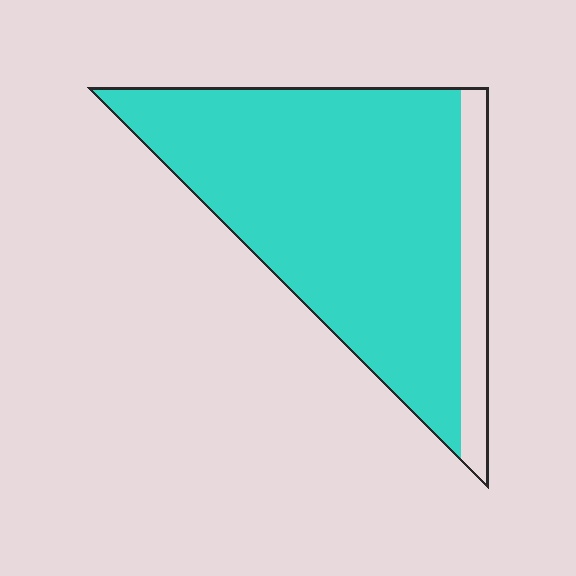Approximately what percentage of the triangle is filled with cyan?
Approximately 85%.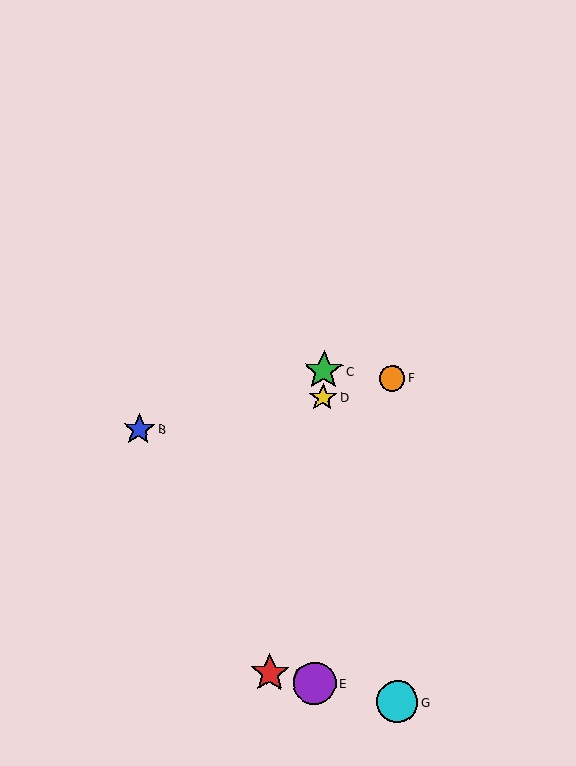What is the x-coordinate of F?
Object F is at x≈392.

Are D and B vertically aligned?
No, D is at x≈323 and B is at x≈139.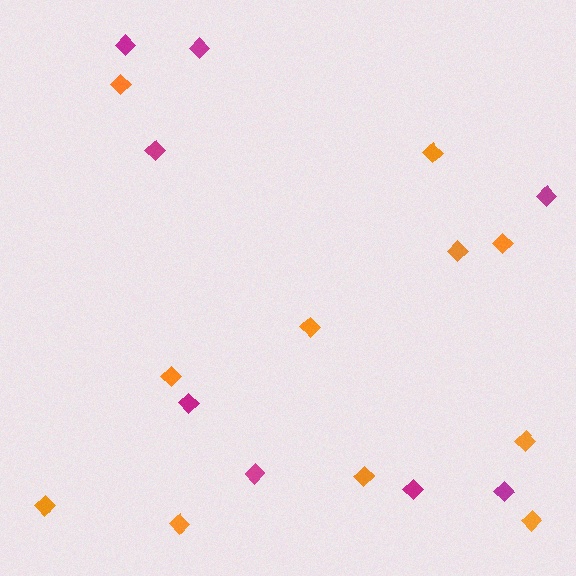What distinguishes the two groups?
There are 2 groups: one group of orange diamonds (11) and one group of magenta diamonds (8).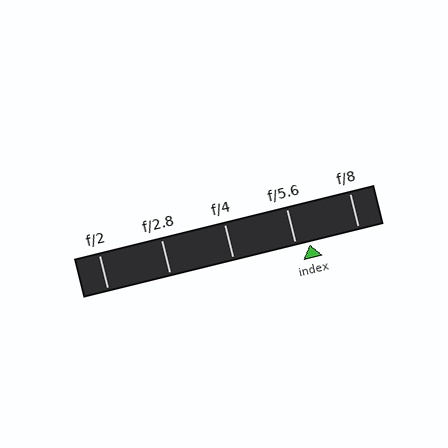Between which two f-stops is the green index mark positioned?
The index mark is between f/5.6 and f/8.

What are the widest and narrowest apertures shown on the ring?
The widest aperture shown is f/2 and the narrowest is f/8.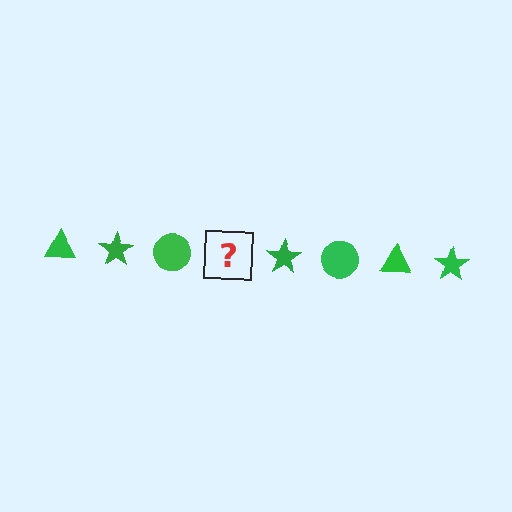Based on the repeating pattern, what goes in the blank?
The blank should be a green triangle.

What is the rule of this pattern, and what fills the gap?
The rule is that the pattern cycles through triangle, star, circle shapes in green. The gap should be filled with a green triangle.